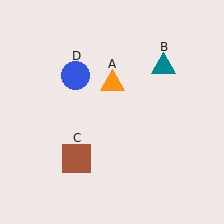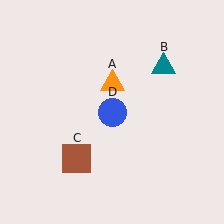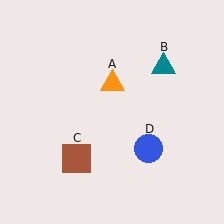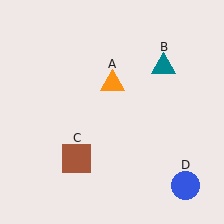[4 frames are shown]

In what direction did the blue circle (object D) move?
The blue circle (object D) moved down and to the right.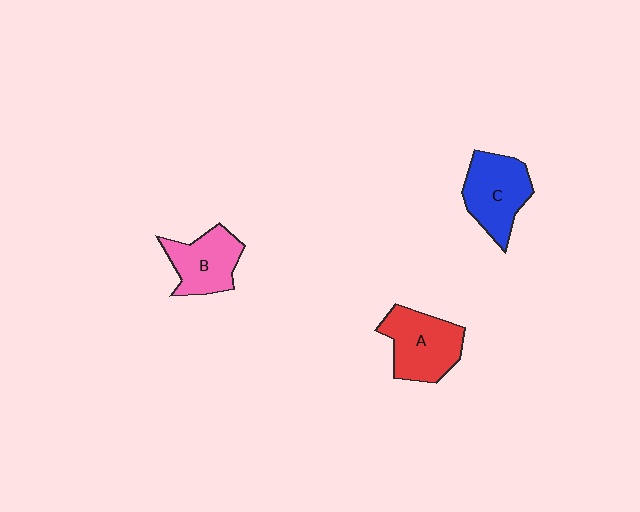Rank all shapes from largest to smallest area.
From largest to smallest: A (red), C (blue), B (pink).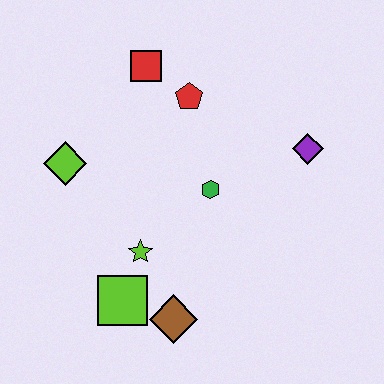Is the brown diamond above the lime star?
No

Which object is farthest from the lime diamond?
The purple diamond is farthest from the lime diamond.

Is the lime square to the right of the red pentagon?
No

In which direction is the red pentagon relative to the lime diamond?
The red pentagon is to the right of the lime diamond.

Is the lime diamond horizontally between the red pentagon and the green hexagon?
No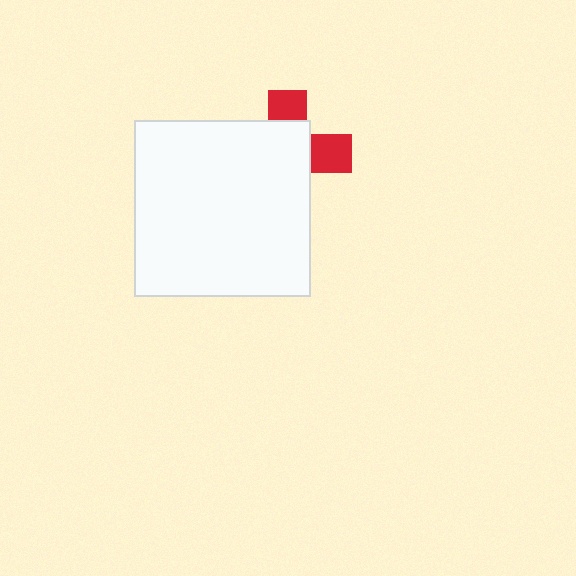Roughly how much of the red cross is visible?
A small part of it is visible (roughly 32%).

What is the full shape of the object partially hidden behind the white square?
The partially hidden object is a red cross.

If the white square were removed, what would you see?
You would see the complete red cross.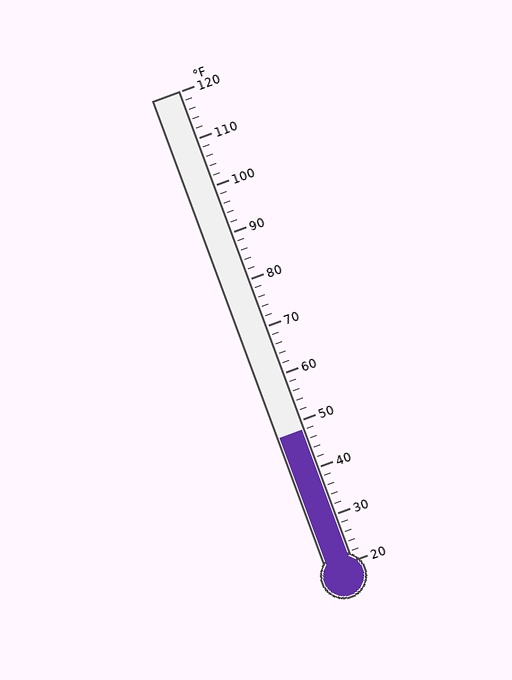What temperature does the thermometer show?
The thermometer shows approximately 48°F.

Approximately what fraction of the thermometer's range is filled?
The thermometer is filled to approximately 30% of its range.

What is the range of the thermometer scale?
The thermometer scale ranges from 20°F to 120°F.